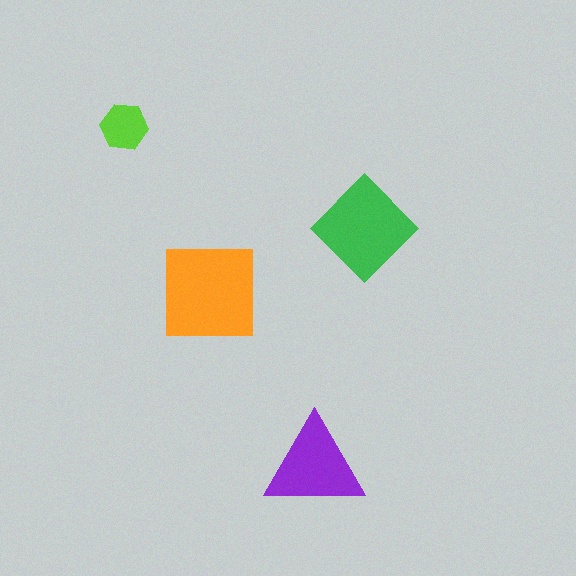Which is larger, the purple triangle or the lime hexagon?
The purple triangle.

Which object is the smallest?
The lime hexagon.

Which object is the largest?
The orange square.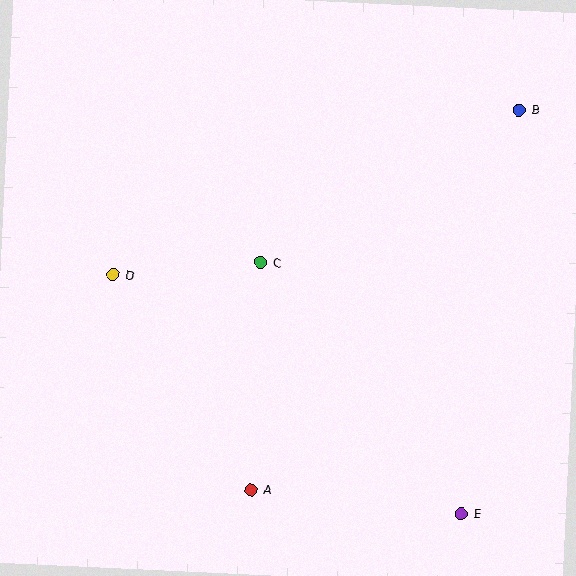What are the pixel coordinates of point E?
Point E is at (461, 514).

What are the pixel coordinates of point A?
Point A is at (251, 490).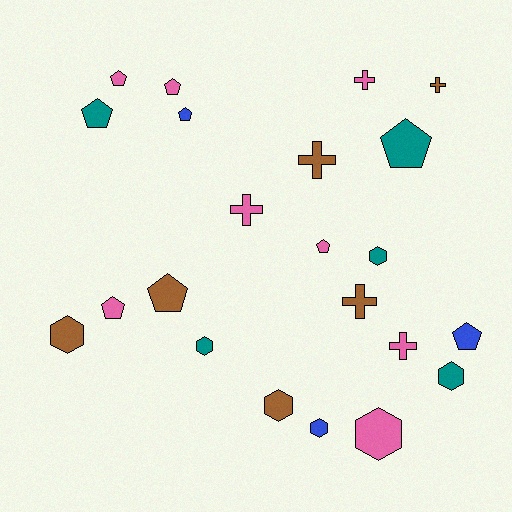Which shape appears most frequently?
Pentagon, with 9 objects.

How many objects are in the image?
There are 22 objects.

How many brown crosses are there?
There are 3 brown crosses.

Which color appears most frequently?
Pink, with 8 objects.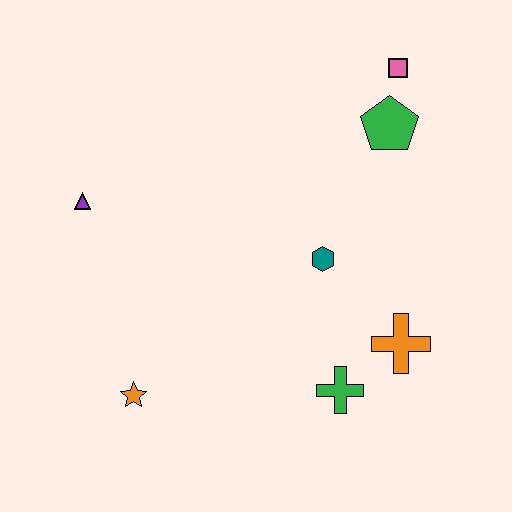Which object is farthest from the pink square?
The orange star is farthest from the pink square.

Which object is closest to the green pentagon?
The pink square is closest to the green pentagon.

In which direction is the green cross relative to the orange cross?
The green cross is to the left of the orange cross.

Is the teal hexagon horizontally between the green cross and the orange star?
Yes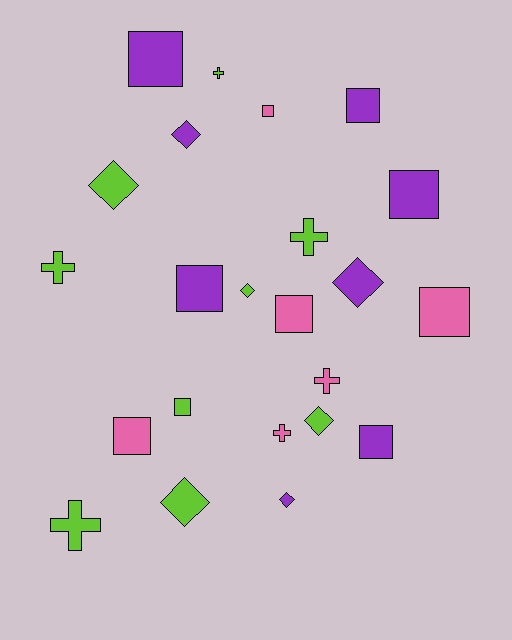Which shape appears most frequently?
Square, with 10 objects.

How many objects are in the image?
There are 23 objects.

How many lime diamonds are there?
There are 4 lime diamonds.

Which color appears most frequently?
Lime, with 9 objects.